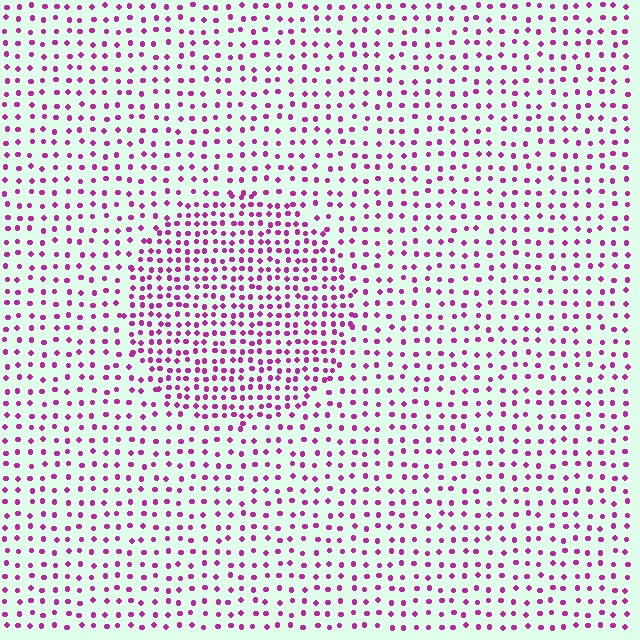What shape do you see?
I see a circle.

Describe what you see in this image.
The image contains small magenta elements arranged at two different densities. A circle-shaped region is visible where the elements are more densely packed than the surrounding area.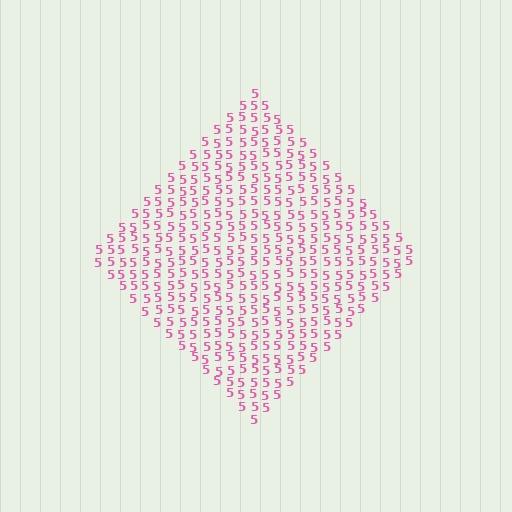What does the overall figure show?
The overall figure shows a diamond.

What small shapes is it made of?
It is made of small digit 5's.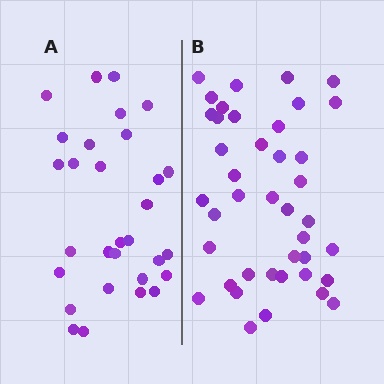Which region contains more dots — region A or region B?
Region B (the right region) has more dots.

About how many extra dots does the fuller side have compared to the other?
Region B has roughly 12 or so more dots than region A.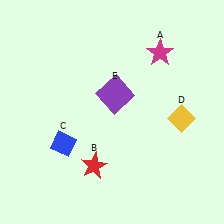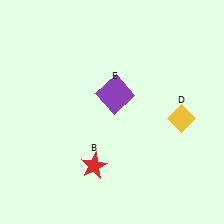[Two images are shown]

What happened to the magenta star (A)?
The magenta star (A) was removed in Image 2. It was in the top-right area of Image 1.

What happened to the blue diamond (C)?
The blue diamond (C) was removed in Image 2. It was in the bottom-left area of Image 1.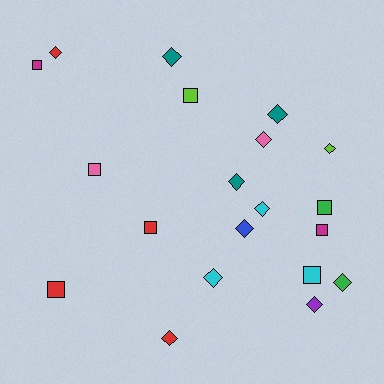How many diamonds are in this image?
There are 12 diamonds.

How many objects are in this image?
There are 20 objects.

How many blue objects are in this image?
There is 1 blue object.